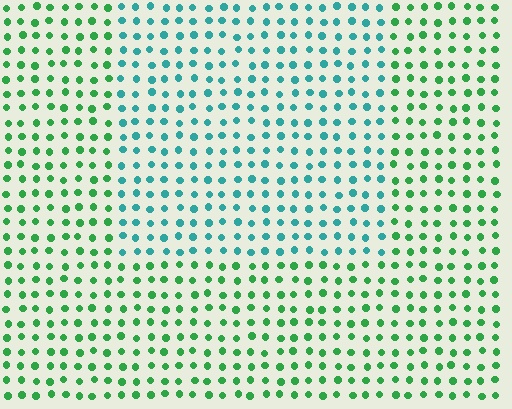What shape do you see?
I see a rectangle.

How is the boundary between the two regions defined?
The boundary is defined purely by a slight shift in hue (about 45 degrees). Spacing, size, and orientation are identical on both sides.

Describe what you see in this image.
The image is filled with small green elements in a uniform arrangement. A rectangle-shaped region is visible where the elements are tinted to a slightly different hue, forming a subtle color boundary.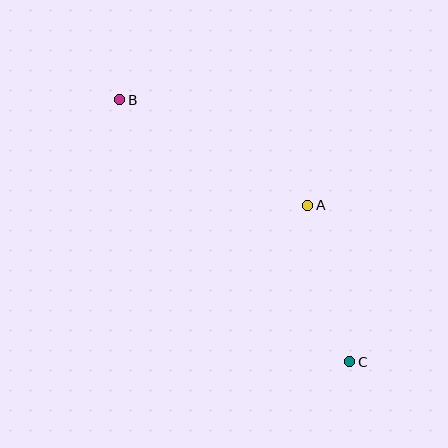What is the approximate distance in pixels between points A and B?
The distance between A and B is approximately 216 pixels.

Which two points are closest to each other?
Points A and C are closest to each other.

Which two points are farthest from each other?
Points B and C are farthest from each other.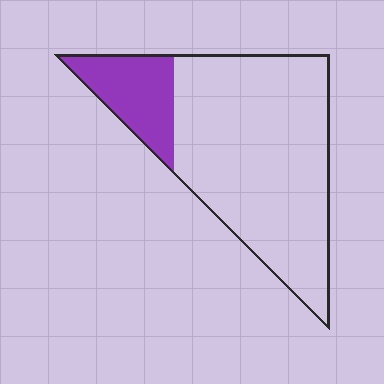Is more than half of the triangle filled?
No.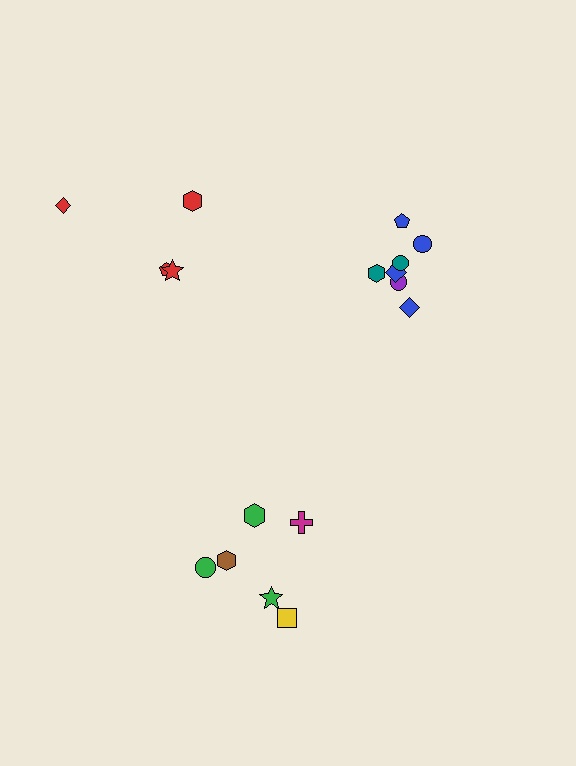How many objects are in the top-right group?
There are 7 objects.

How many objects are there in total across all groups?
There are 17 objects.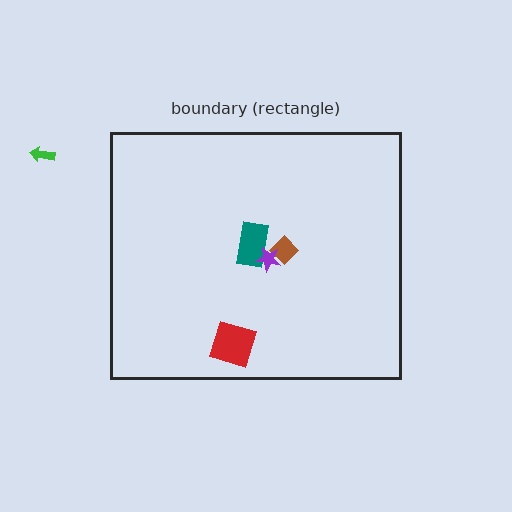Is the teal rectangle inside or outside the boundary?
Inside.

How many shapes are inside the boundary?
4 inside, 1 outside.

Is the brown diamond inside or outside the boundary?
Inside.